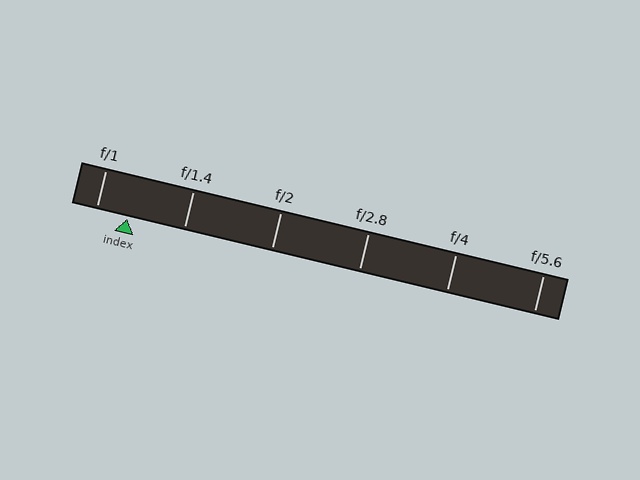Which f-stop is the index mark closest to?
The index mark is closest to f/1.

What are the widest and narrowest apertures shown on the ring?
The widest aperture shown is f/1 and the narrowest is f/5.6.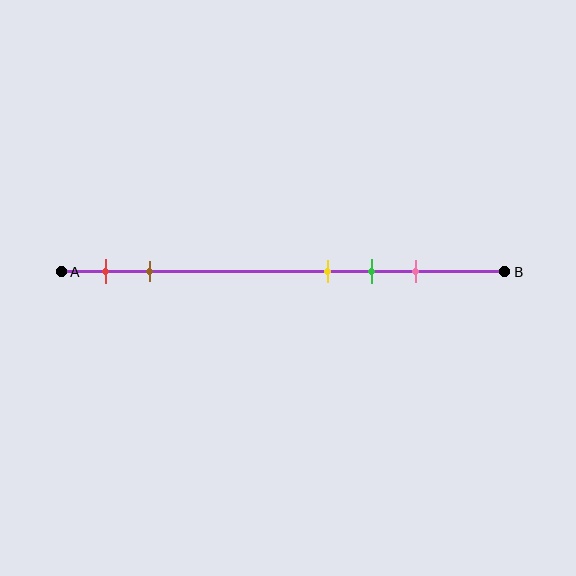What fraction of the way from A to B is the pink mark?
The pink mark is approximately 80% (0.8) of the way from A to B.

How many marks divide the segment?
There are 5 marks dividing the segment.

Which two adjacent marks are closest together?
The yellow and green marks are the closest adjacent pair.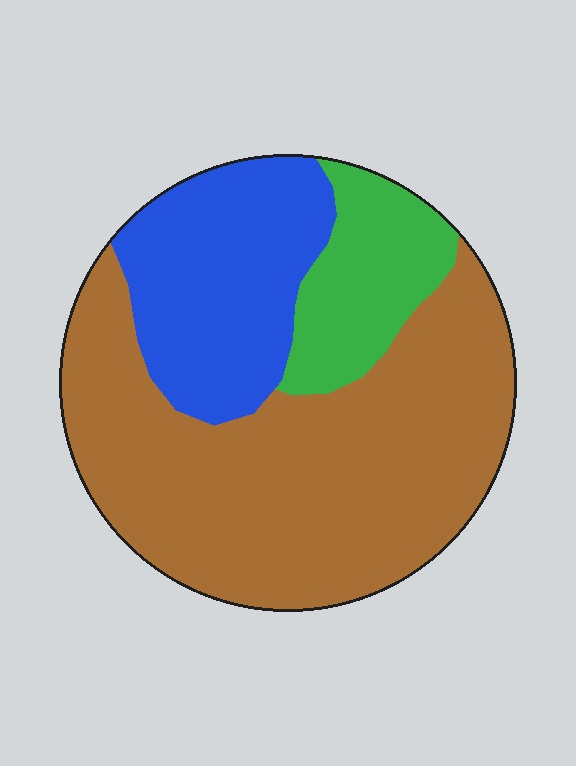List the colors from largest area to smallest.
From largest to smallest: brown, blue, green.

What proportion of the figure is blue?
Blue takes up about one quarter (1/4) of the figure.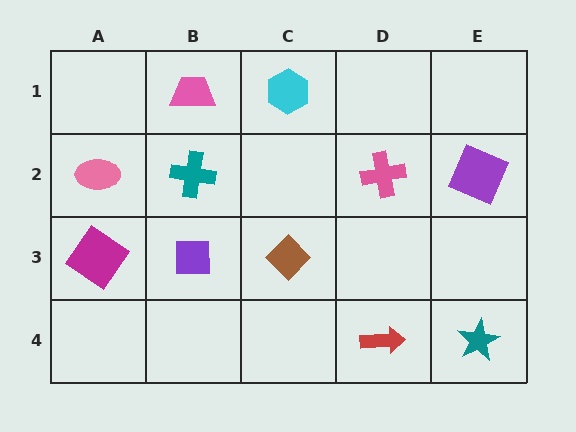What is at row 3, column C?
A brown diamond.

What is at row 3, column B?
A purple square.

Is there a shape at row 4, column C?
No, that cell is empty.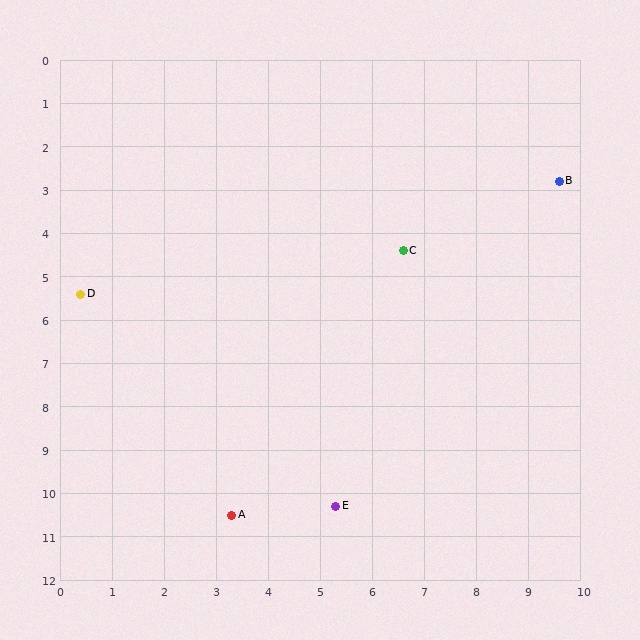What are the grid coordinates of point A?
Point A is at approximately (3.3, 10.5).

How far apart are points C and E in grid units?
Points C and E are about 6.0 grid units apart.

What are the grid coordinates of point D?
Point D is at approximately (0.4, 5.4).